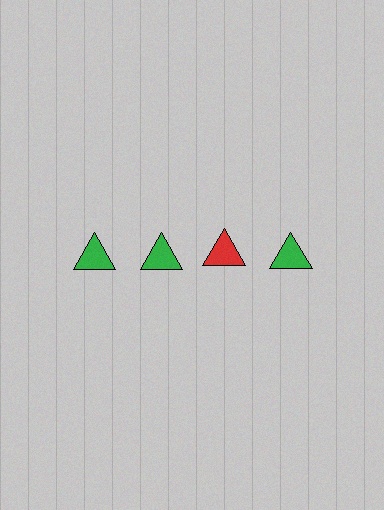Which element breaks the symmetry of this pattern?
The red triangle in the top row, center column breaks the symmetry. All other shapes are green triangles.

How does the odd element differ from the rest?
It has a different color: red instead of green.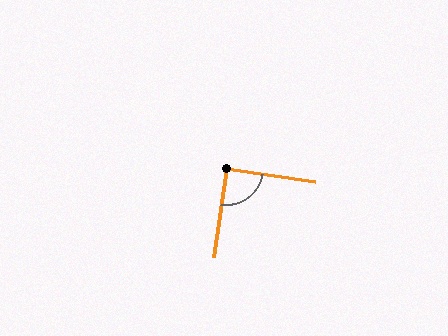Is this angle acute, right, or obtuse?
It is approximately a right angle.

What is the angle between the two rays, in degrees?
Approximately 90 degrees.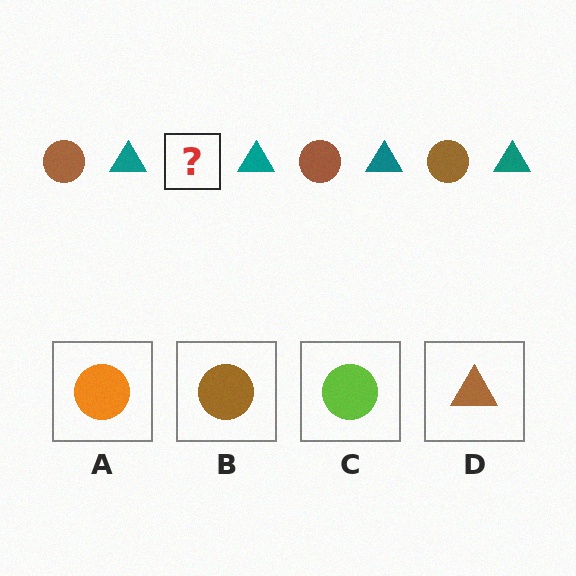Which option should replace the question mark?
Option B.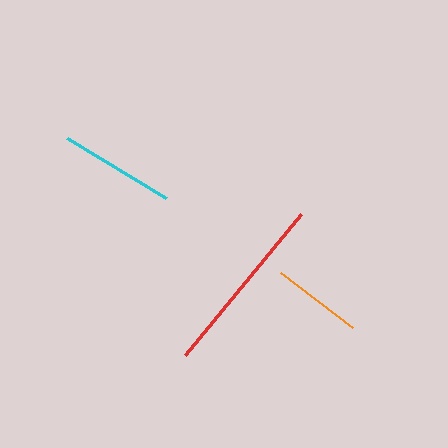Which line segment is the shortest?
The orange line is the shortest at approximately 91 pixels.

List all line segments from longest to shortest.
From longest to shortest: red, cyan, orange.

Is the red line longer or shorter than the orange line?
The red line is longer than the orange line.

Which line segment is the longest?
The red line is the longest at approximately 182 pixels.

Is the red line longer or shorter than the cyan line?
The red line is longer than the cyan line.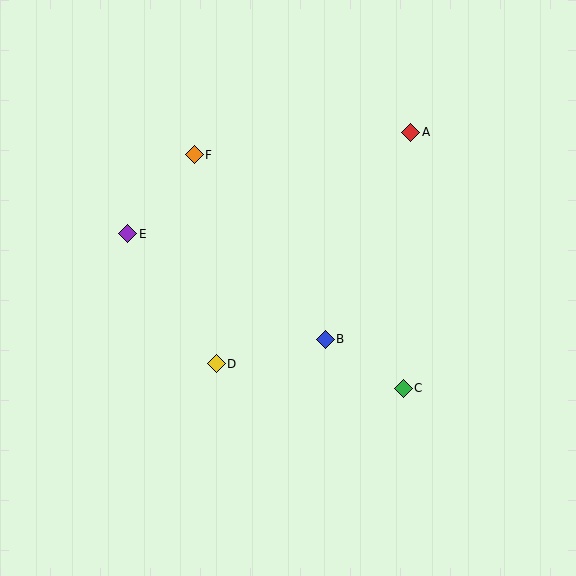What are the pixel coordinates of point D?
Point D is at (216, 364).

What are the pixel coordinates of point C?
Point C is at (403, 388).